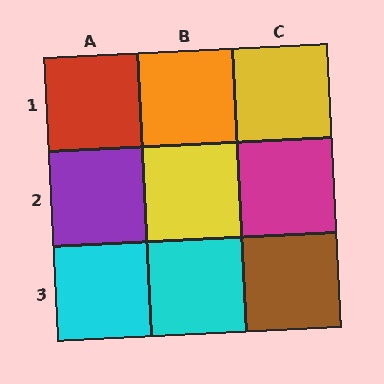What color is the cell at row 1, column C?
Yellow.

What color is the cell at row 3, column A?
Cyan.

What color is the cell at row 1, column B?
Orange.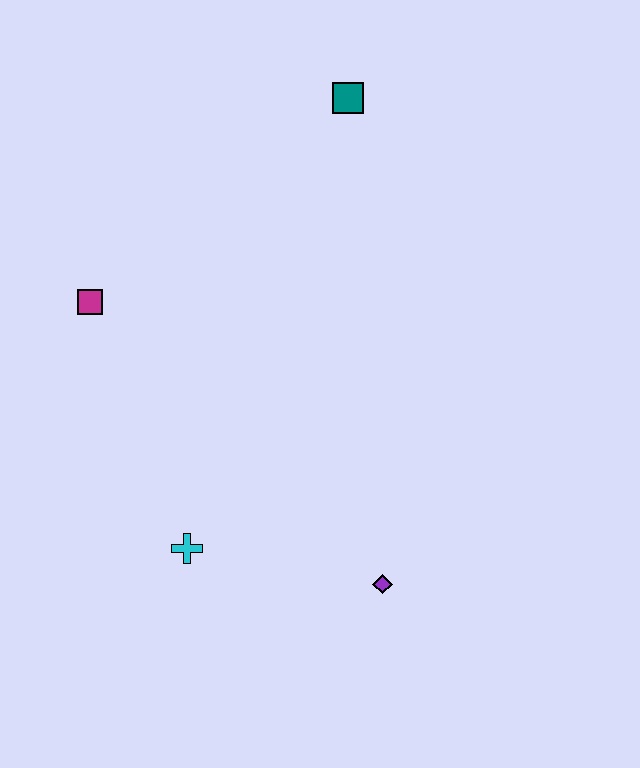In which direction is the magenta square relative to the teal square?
The magenta square is to the left of the teal square.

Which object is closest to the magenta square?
The cyan cross is closest to the magenta square.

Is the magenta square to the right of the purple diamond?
No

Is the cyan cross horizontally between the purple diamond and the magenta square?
Yes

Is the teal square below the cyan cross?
No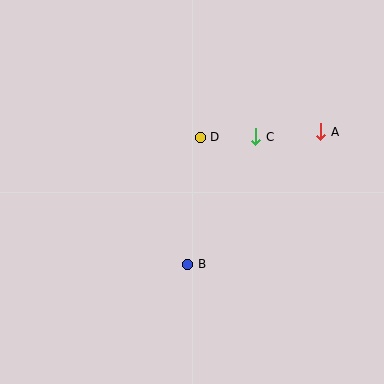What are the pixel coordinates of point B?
Point B is at (188, 264).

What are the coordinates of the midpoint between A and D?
The midpoint between A and D is at (260, 134).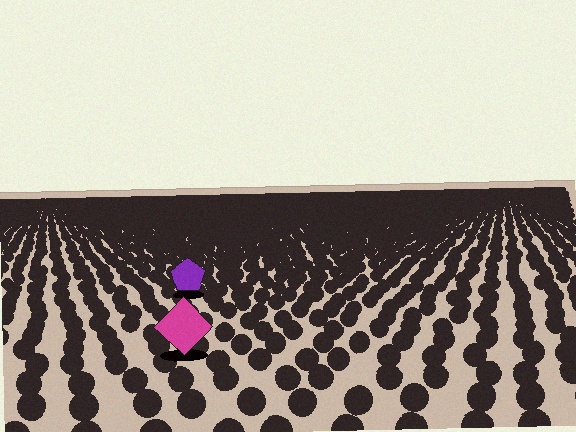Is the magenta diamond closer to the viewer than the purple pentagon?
Yes. The magenta diamond is closer — you can tell from the texture gradient: the ground texture is coarser near it.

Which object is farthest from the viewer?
The purple pentagon is farthest from the viewer. It appears smaller and the ground texture around it is denser.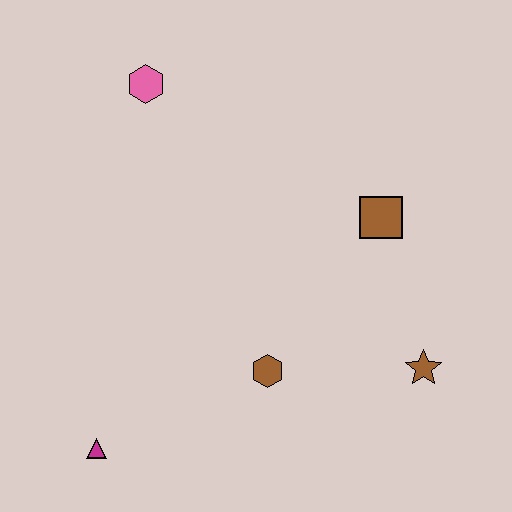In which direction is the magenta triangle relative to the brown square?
The magenta triangle is to the left of the brown square.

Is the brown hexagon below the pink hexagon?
Yes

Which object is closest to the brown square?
The brown star is closest to the brown square.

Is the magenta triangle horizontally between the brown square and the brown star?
No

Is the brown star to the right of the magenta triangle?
Yes